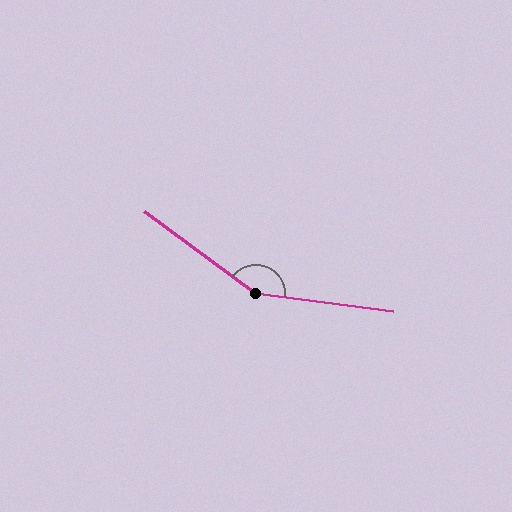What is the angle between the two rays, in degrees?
Approximately 151 degrees.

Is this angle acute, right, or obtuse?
It is obtuse.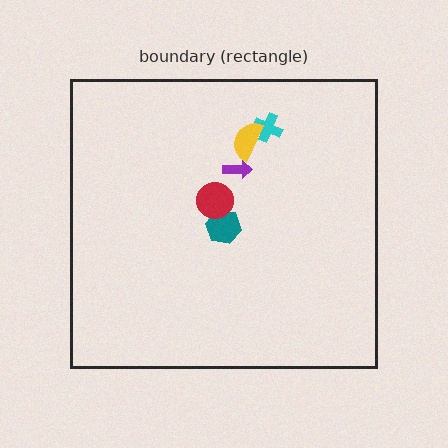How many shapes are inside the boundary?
5 inside, 0 outside.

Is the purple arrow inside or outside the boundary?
Inside.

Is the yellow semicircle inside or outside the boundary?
Inside.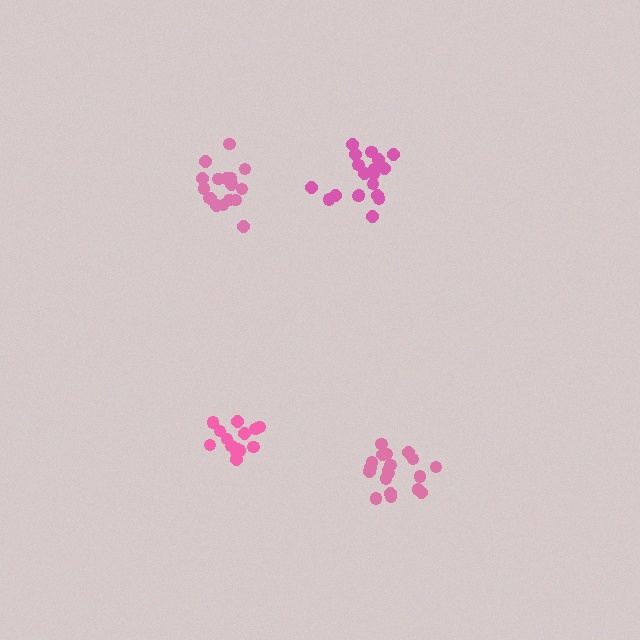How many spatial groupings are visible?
There are 4 spatial groupings.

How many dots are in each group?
Group 1: 19 dots, Group 2: 19 dots, Group 3: 17 dots, Group 4: 14 dots (69 total).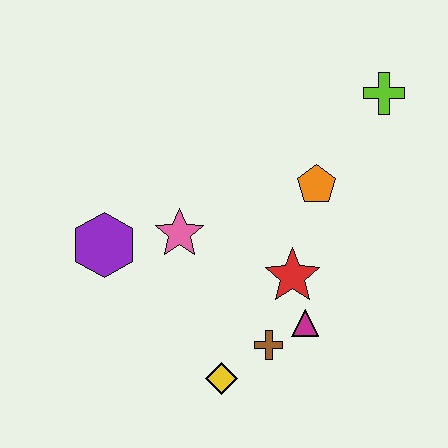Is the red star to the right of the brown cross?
Yes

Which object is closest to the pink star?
The purple hexagon is closest to the pink star.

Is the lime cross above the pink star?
Yes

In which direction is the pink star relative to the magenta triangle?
The pink star is to the left of the magenta triangle.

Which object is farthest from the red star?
The lime cross is farthest from the red star.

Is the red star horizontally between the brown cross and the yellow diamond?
No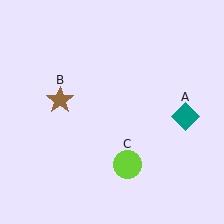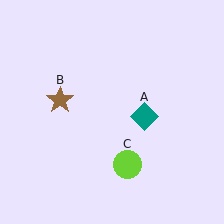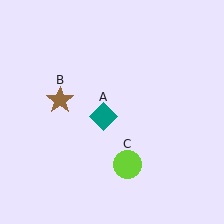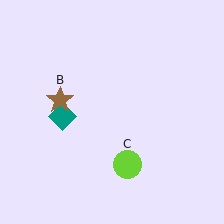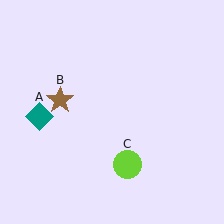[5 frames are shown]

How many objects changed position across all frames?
1 object changed position: teal diamond (object A).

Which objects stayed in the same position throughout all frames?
Brown star (object B) and lime circle (object C) remained stationary.